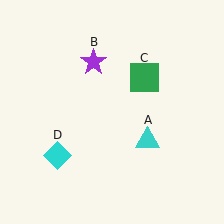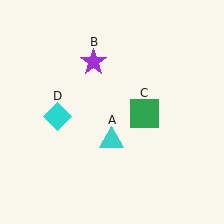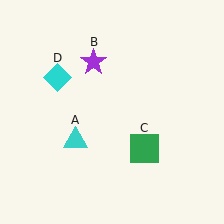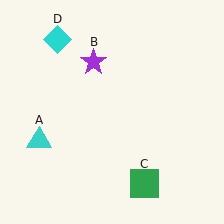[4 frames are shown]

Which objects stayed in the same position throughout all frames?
Purple star (object B) remained stationary.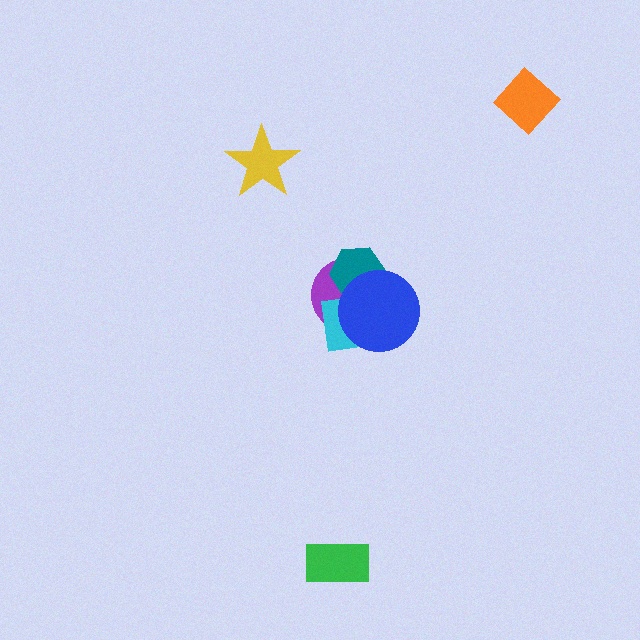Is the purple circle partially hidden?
Yes, it is partially covered by another shape.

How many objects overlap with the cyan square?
3 objects overlap with the cyan square.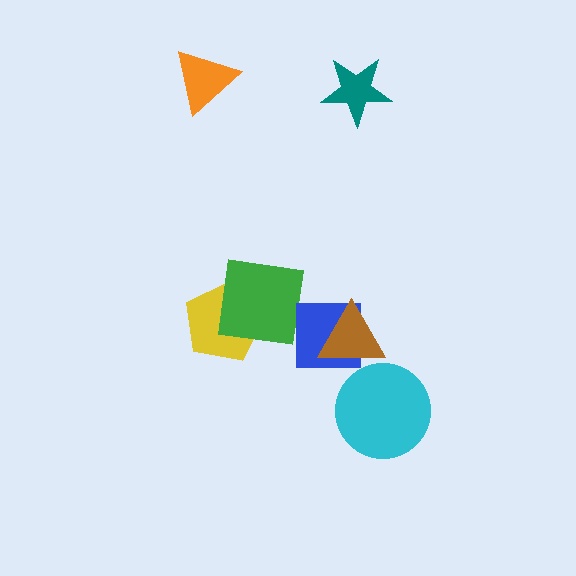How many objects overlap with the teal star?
0 objects overlap with the teal star.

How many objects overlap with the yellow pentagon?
1 object overlaps with the yellow pentagon.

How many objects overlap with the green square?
1 object overlaps with the green square.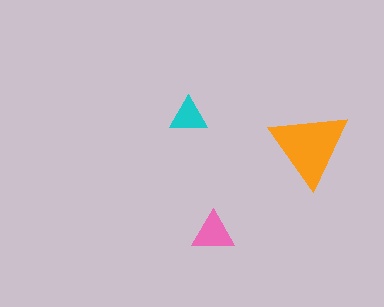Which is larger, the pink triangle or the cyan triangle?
The pink one.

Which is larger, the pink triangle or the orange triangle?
The orange one.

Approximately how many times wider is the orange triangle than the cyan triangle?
About 2 times wider.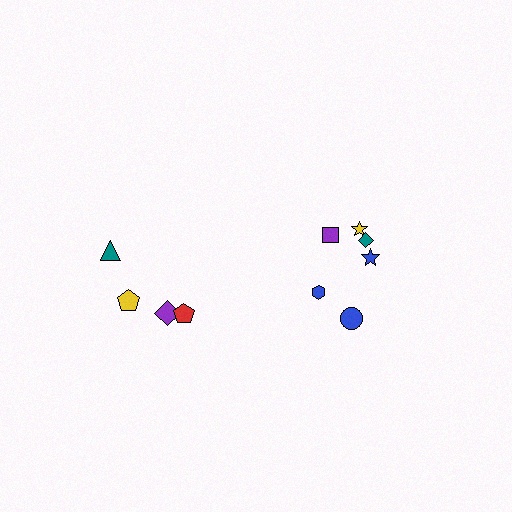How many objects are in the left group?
There are 4 objects.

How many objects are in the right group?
There are 6 objects.